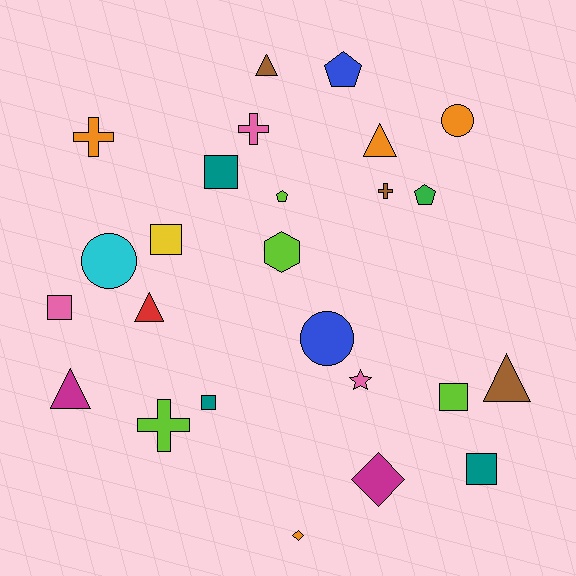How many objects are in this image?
There are 25 objects.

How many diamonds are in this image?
There are 2 diamonds.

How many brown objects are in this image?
There are 3 brown objects.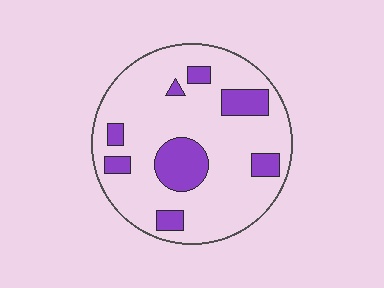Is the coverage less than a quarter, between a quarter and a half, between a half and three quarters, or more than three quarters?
Less than a quarter.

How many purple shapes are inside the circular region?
8.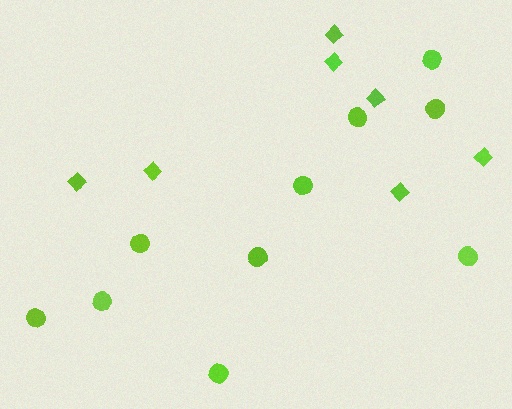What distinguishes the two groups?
There are 2 groups: one group of circles (10) and one group of diamonds (7).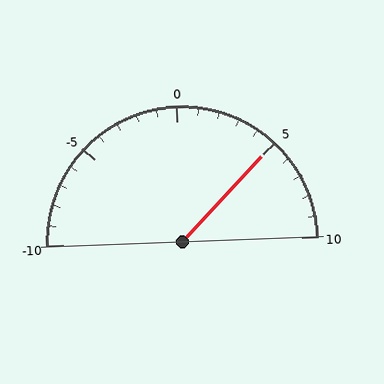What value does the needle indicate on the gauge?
The needle indicates approximately 5.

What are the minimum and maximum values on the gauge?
The gauge ranges from -10 to 10.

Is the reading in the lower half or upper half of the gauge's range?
The reading is in the upper half of the range (-10 to 10).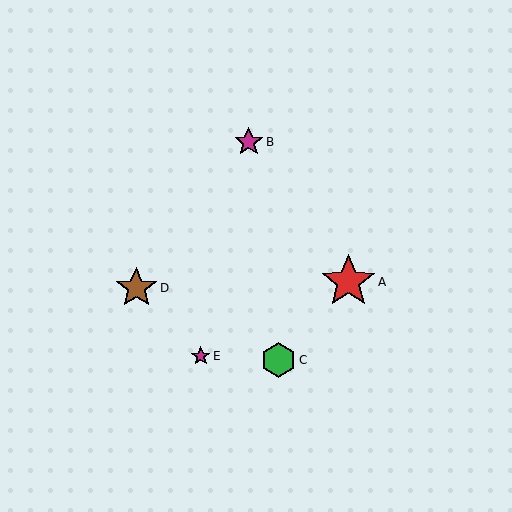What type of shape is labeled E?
Shape E is a magenta star.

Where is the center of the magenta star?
The center of the magenta star is at (249, 142).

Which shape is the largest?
The red star (labeled A) is the largest.